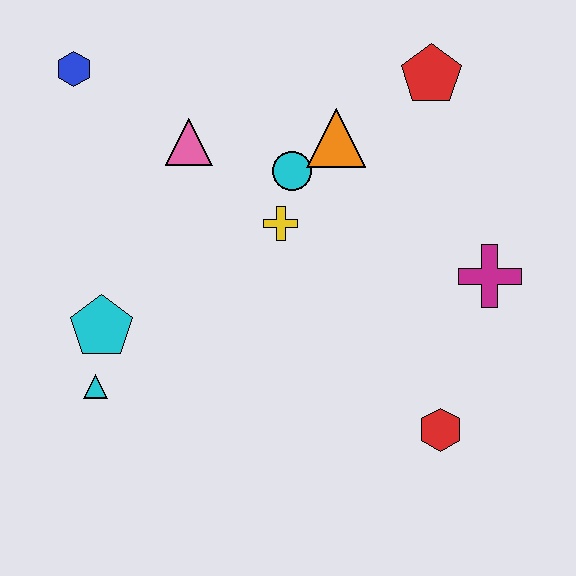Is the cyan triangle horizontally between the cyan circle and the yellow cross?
No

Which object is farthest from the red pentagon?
The cyan triangle is farthest from the red pentagon.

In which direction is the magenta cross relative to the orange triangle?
The magenta cross is to the right of the orange triangle.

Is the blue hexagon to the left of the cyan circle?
Yes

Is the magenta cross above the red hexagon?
Yes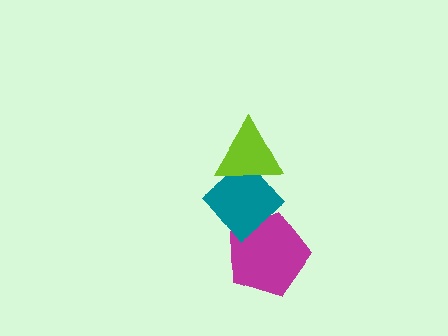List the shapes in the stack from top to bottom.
From top to bottom: the lime triangle, the teal diamond, the magenta pentagon.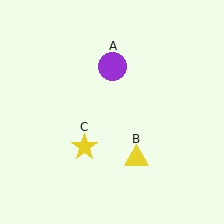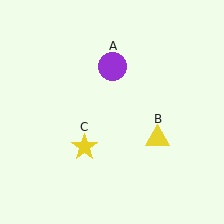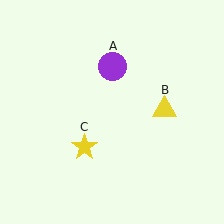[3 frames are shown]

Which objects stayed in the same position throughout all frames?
Purple circle (object A) and yellow star (object C) remained stationary.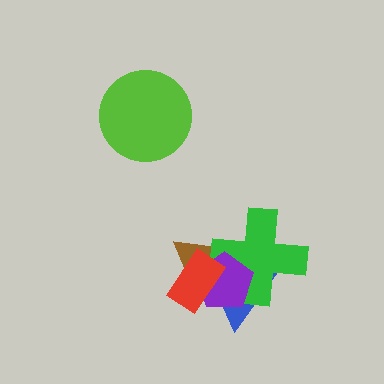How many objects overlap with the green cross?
4 objects overlap with the green cross.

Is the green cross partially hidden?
Yes, it is partially covered by another shape.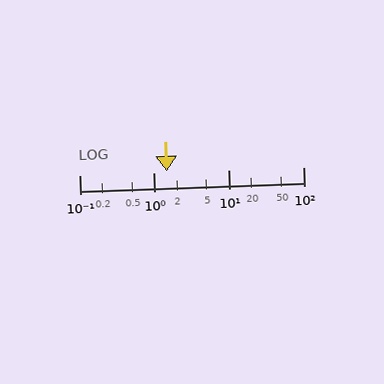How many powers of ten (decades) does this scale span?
The scale spans 3 decades, from 0.1 to 100.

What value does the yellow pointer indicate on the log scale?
The pointer indicates approximately 1.5.